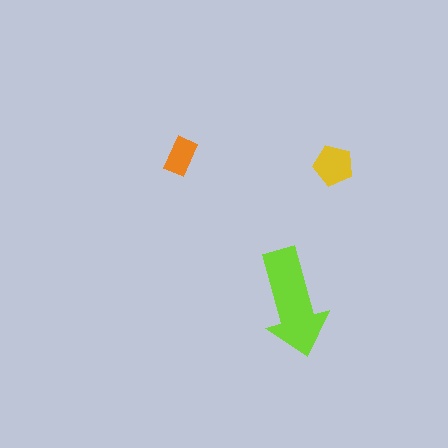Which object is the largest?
The lime arrow.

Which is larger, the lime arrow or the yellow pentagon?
The lime arrow.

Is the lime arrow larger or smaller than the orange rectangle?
Larger.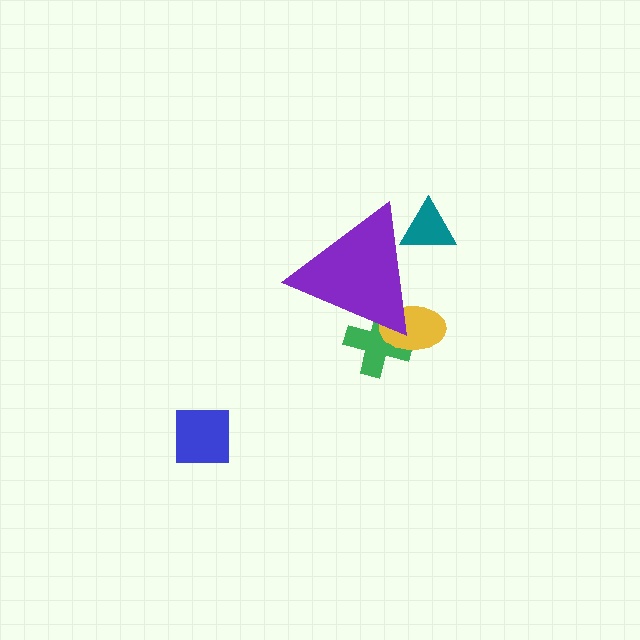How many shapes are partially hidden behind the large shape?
3 shapes are partially hidden.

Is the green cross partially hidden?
Yes, the green cross is partially hidden behind the purple triangle.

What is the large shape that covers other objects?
A purple triangle.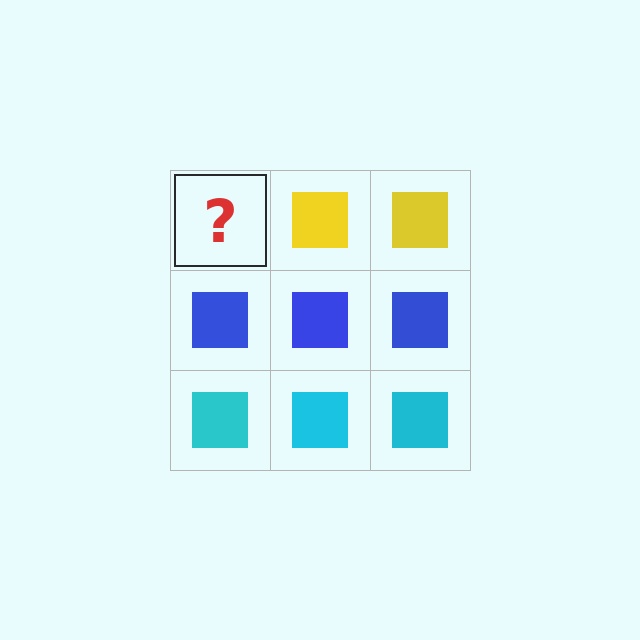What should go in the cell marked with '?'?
The missing cell should contain a yellow square.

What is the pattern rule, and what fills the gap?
The rule is that each row has a consistent color. The gap should be filled with a yellow square.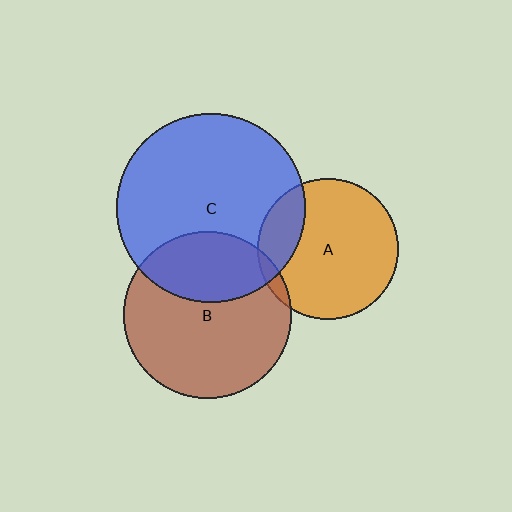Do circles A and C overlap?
Yes.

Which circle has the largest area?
Circle C (blue).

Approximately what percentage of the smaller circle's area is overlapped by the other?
Approximately 20%.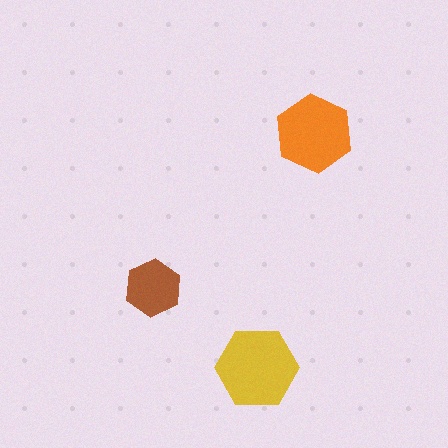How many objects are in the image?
There are 3 objects in the image.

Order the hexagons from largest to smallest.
the yellow one, the orange one, the brown one.